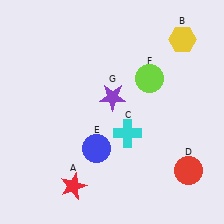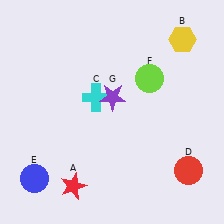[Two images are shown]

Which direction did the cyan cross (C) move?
The cyan cross (C) moved up.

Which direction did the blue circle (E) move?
The blue circle (E) moved left.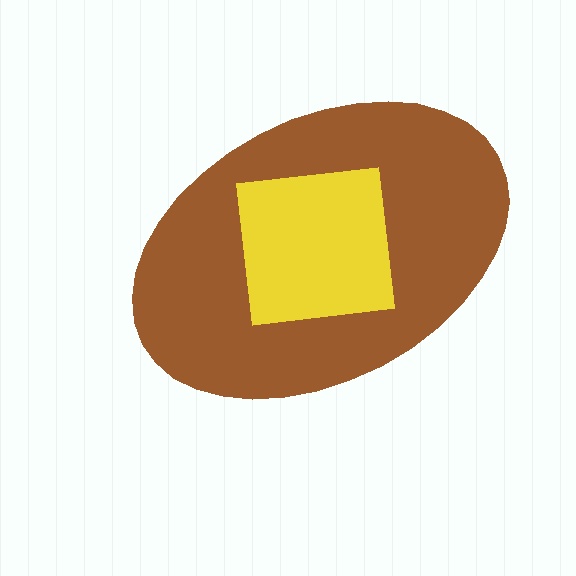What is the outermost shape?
The brown ellipse.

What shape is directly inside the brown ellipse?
The yellow square.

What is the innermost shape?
The yellow square.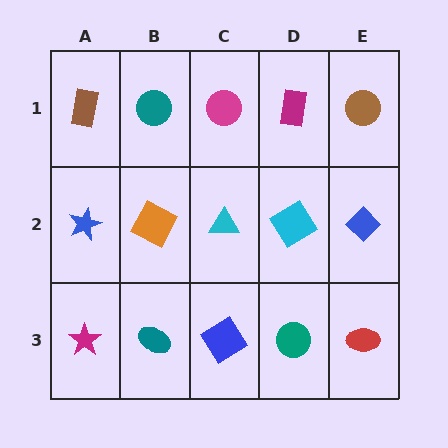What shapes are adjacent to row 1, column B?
An orange square (row 2, column B), a brown rectangle (row 1, column A), a magenta circle (row 1, column C).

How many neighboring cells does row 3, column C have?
3.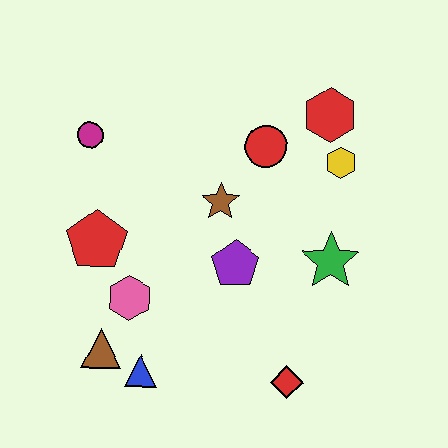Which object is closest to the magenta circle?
The red pentagon is closest to the magenta circle.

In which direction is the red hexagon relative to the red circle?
The red hexagon is to the right of the red circle.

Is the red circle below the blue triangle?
No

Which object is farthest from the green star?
The magenta circle is farthest from the green star.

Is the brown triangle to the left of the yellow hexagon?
Yes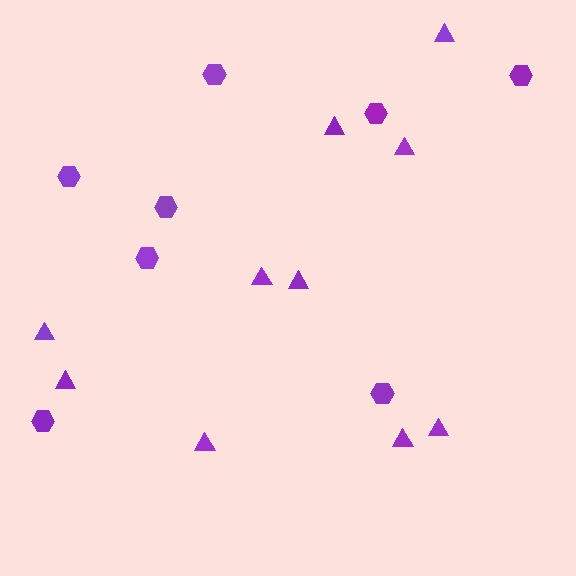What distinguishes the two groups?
There are 2 groups: one group of triangles (10) and one group of hexagons (8).